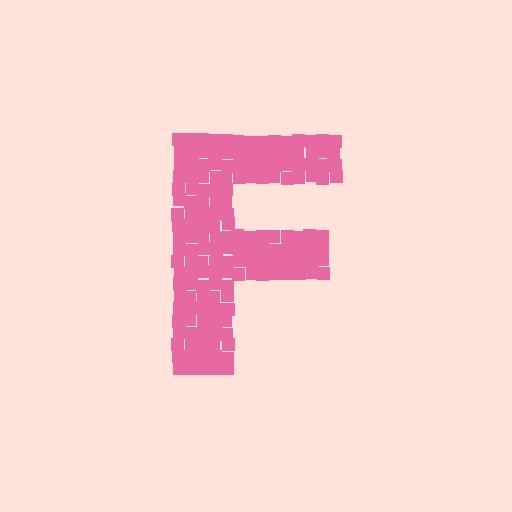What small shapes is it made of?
It is made of small squares.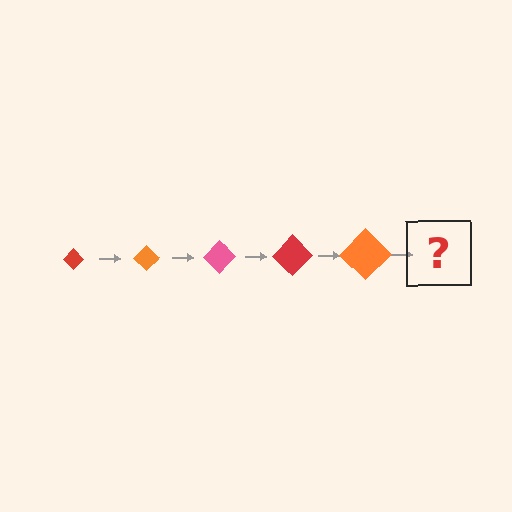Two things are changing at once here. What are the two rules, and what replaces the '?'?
The two rules are that the diamond grows larger each step and the color cycles through red, orange, and pink. The '?' should be a pink diamond, larger than the previous one.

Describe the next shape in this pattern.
It should be a pink diamond, larger than the previous one.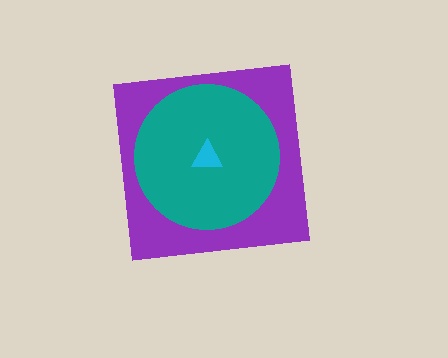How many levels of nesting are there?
3.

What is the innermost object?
The cyan triangle.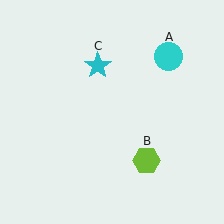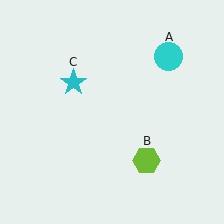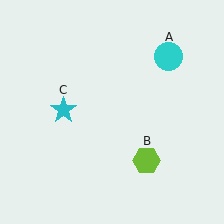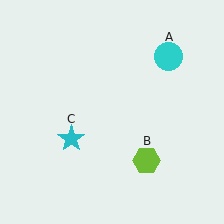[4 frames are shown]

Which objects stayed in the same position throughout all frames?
Cyan circle (object A) and lime hexagon (object B) remained stationary.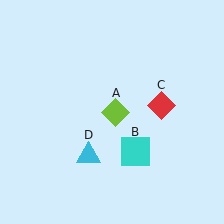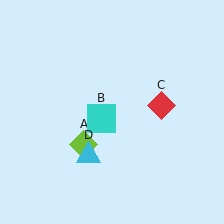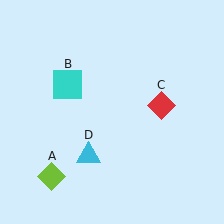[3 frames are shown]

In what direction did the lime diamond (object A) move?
The lime diamond (object A) moved down and to the left.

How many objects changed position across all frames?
2 objects changed position: lime diamond (object A), cyan square (object B).